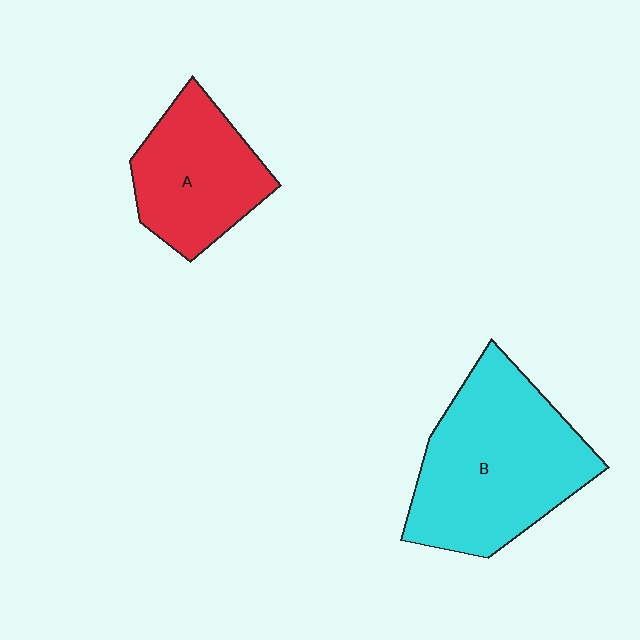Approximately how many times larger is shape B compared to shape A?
Approximately 1.6 times.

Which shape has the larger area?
Shape B (cyan).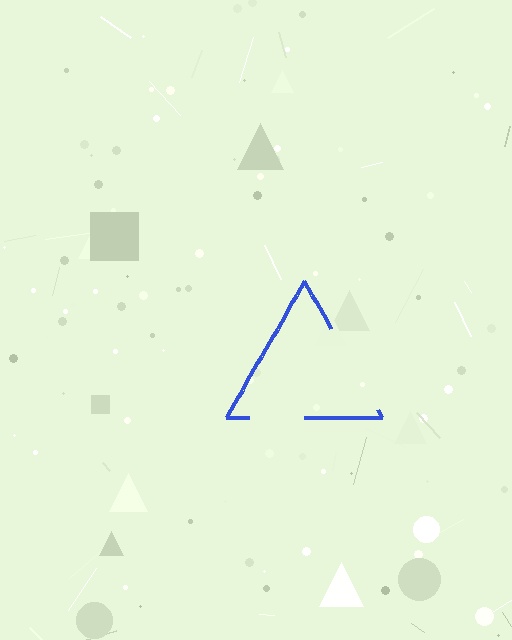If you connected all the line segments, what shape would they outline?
They would outline a triangle.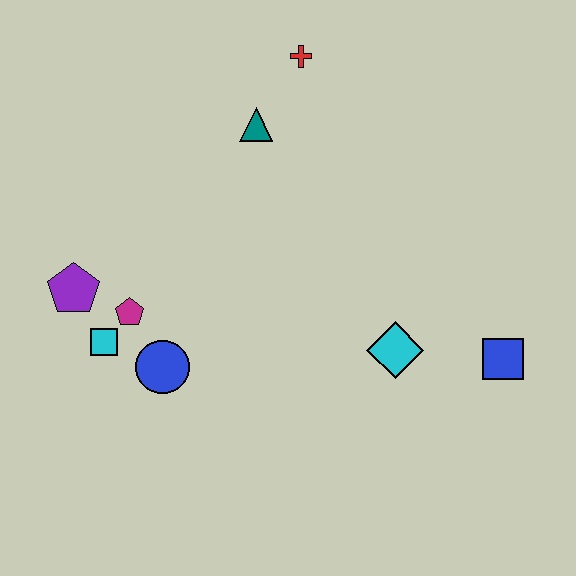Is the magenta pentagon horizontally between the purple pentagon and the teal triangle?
Yes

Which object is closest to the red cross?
The teal triangle is closest to the red cross.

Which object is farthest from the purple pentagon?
The blue square is farthest from the purple pentagon.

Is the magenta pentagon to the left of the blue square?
Yes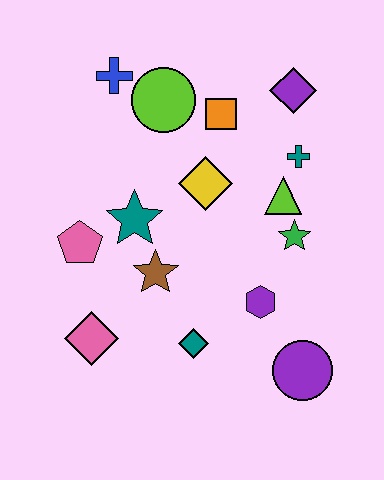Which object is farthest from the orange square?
The purple circle is farthest from the orange square.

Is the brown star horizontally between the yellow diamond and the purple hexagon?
No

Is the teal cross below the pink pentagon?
No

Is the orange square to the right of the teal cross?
No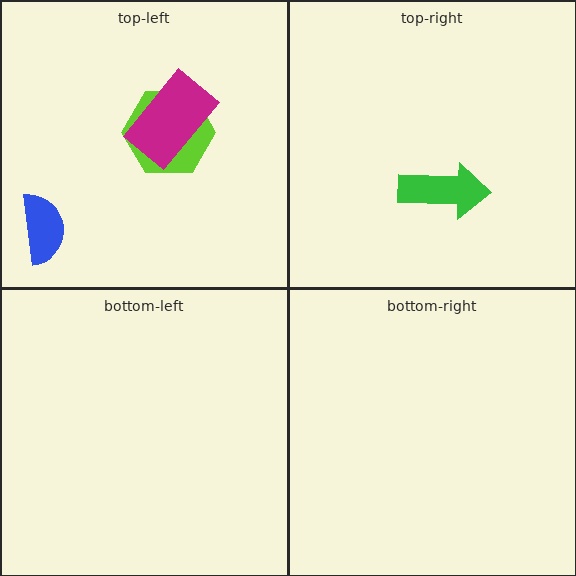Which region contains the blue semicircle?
The top-left region.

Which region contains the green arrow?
The top-right region.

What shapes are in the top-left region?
The blue semicircle, the lime hexagon, the magenta rectangle.